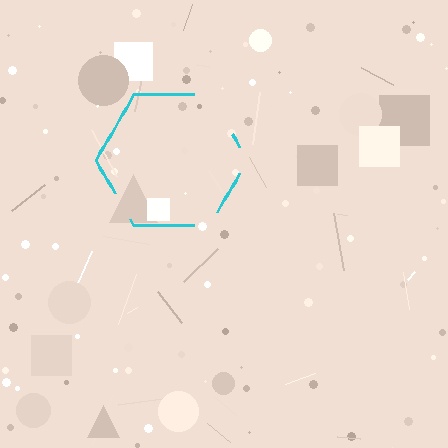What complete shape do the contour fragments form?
The contour fragments form a hexagon.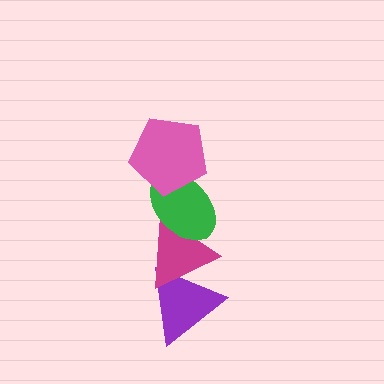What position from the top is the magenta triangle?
The magenta triangle is 3rd from the top.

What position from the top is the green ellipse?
The green ellipse is 2nd from the top.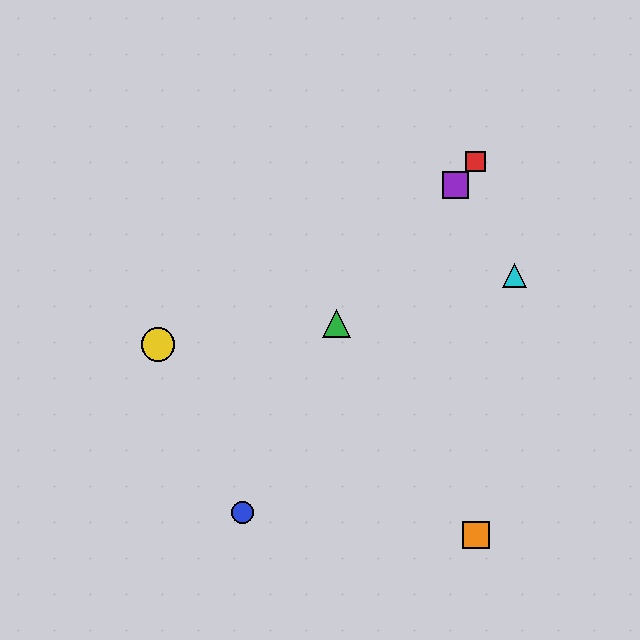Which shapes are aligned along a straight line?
The red square, the green triangle, the purple square are aligned along a straight line.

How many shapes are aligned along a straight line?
3 shapes (the red square, the green triangle, the purple square) are aligned along a straight line.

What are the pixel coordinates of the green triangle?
The green triangle is at (336, 324).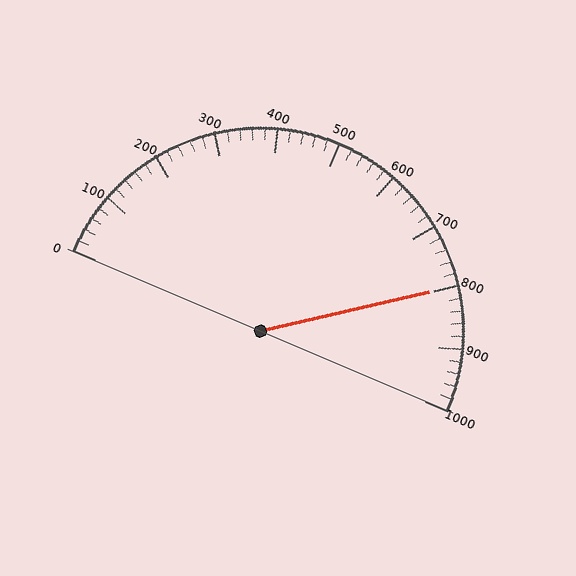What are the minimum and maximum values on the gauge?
The gauge ranges from 0 to 1000.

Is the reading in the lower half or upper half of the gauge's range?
The reading is in the upper half of the range (0 to 1000).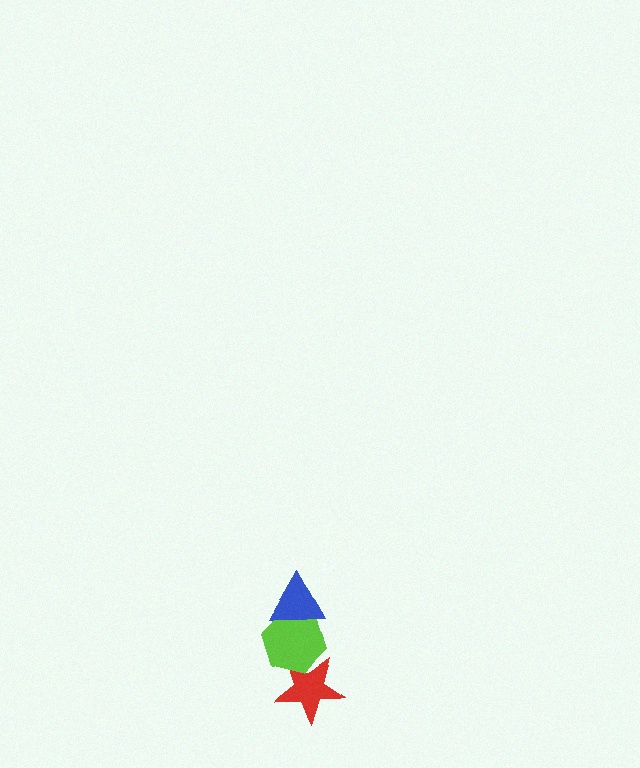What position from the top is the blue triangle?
The blue triangle is 1st from the top.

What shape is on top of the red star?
The lime hexagon is on top of the red star.